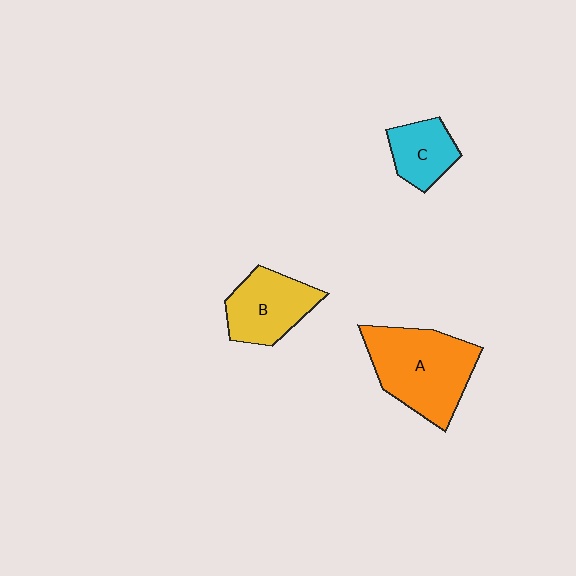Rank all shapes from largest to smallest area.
From largest to smallest: A (orange), B (yellow), C (cyan).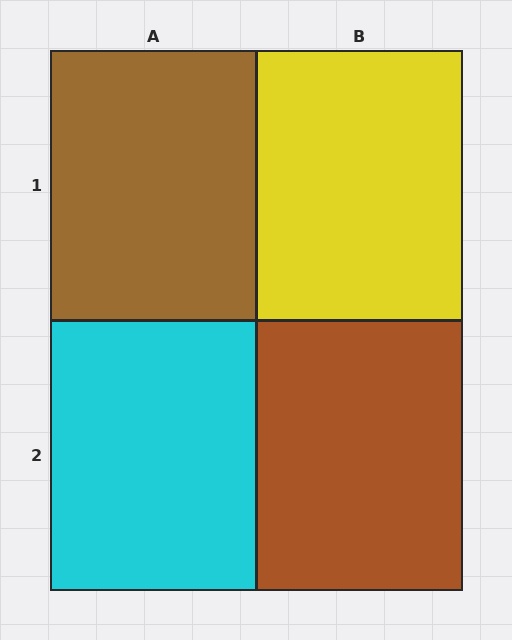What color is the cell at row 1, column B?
Yellow.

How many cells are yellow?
1 cell is yellow.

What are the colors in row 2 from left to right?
Cyan, brown.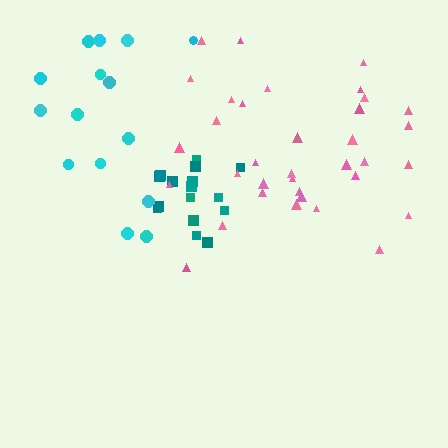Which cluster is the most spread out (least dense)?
Cyan.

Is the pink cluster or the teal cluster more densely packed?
Teal.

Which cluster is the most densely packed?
Teal.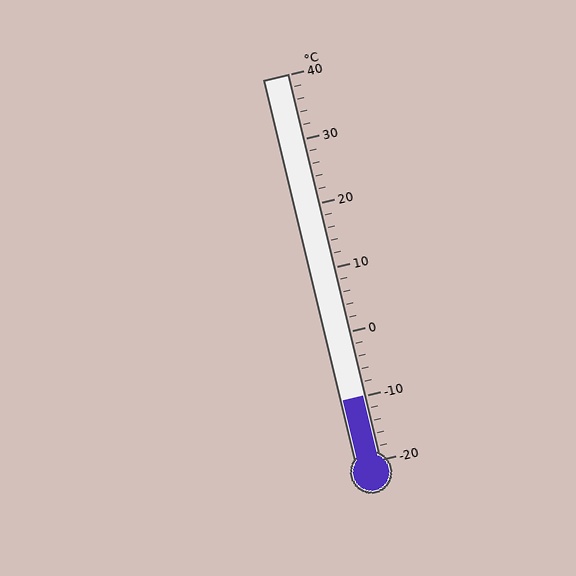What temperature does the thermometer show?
The thermometer shows approximately -10°C.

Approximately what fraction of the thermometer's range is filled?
The thermometer is filled to approximately 15% of its range.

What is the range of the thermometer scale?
The thermometer scale ranges from -20°C to 40°C.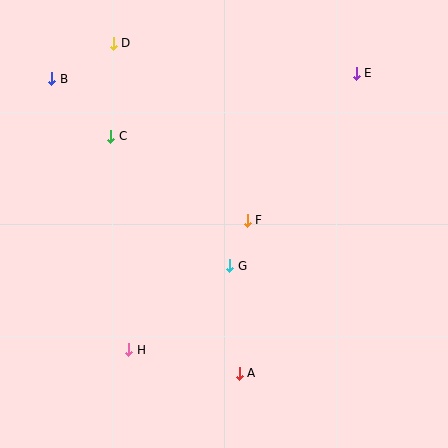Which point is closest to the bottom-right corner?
Point A is closest to the bottom-right corner.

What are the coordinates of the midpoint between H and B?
The midpoint between H and B is at (90, 214).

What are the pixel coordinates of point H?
Point H is at (129, 350).